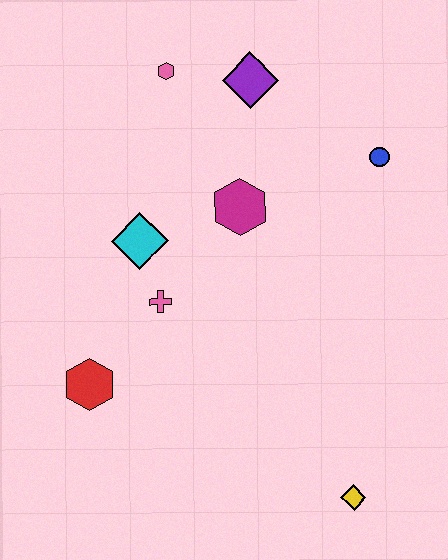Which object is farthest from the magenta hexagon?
The yellow diamond is farthest from the magenta hexagon.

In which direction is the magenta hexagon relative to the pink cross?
The magenta hexagon is above the pink cross.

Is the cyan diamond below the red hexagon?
No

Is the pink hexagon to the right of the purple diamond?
No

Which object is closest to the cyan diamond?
The pink cross is closest to the cyan diamond.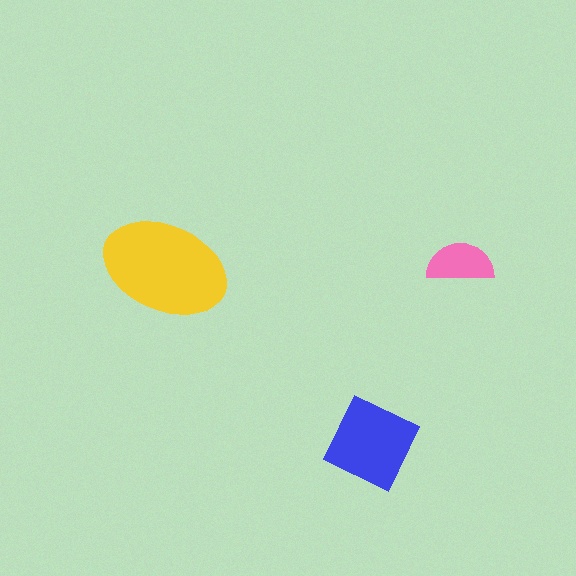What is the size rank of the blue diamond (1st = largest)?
2nd.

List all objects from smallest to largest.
The pink semicircle, the blue diamond, the yellow ellipse.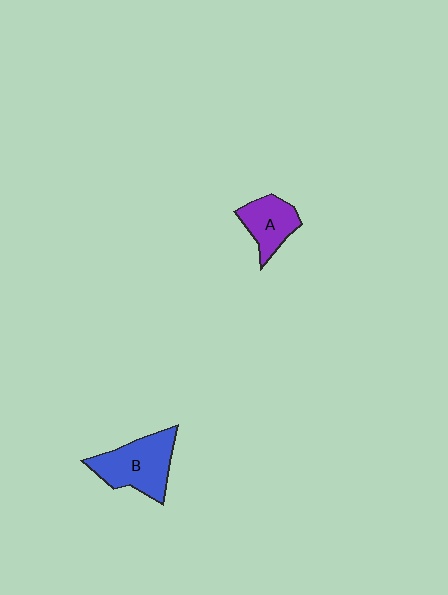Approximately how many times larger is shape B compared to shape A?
Approximately 1.5 times.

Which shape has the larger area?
Shape B (blue).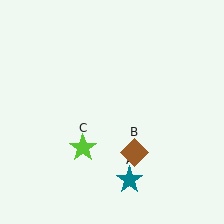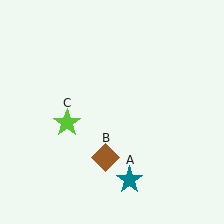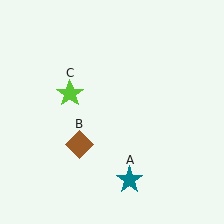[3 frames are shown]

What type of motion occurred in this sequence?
The brown diamond (object B), lime star (object C) rotated clockwise around the center of the scene.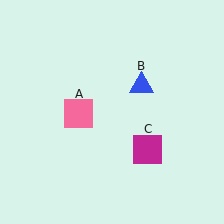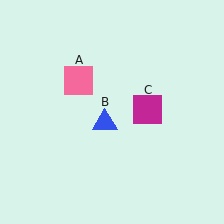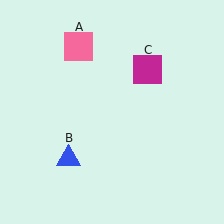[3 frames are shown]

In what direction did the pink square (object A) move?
The pink square (object A) moved up.